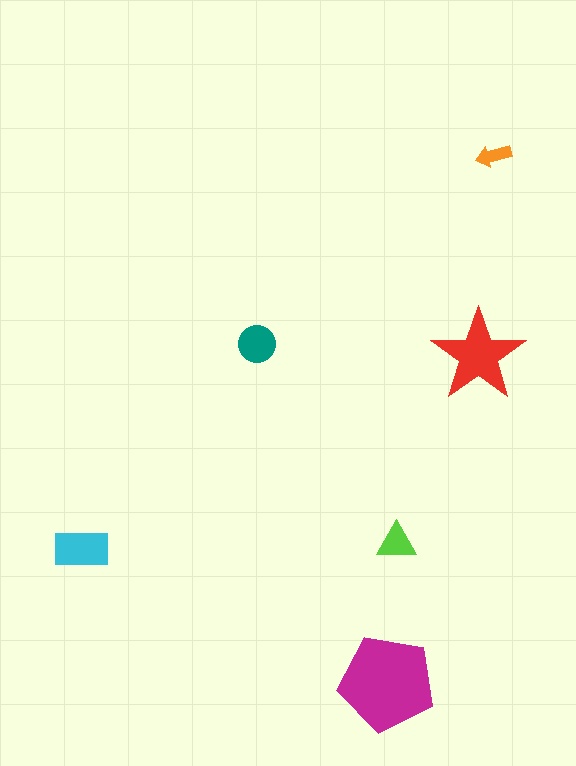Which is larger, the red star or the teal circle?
The red star.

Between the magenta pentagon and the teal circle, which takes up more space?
The magenta pentagon.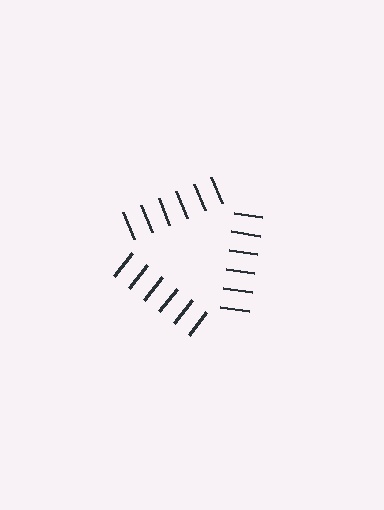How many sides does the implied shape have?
3 sides — the line-ends trace a triangle.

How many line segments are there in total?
18 — 6 along each of the 3 edges.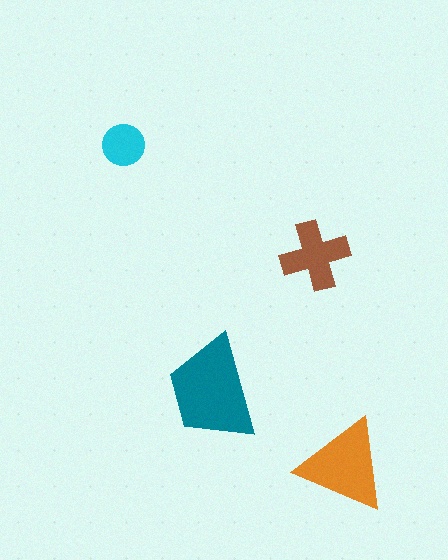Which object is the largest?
The teal trapezoid.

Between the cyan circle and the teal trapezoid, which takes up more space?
The teal trapezoid.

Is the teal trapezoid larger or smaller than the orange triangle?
Larger.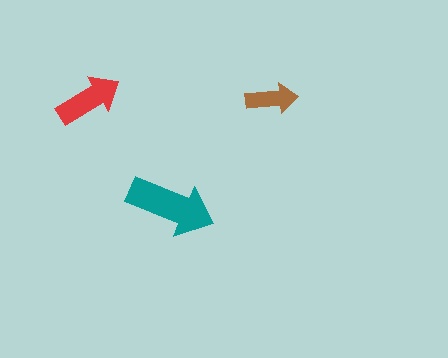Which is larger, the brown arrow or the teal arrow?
The teal one.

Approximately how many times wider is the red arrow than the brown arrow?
About 1.5 times wider.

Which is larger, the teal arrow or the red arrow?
The teal one.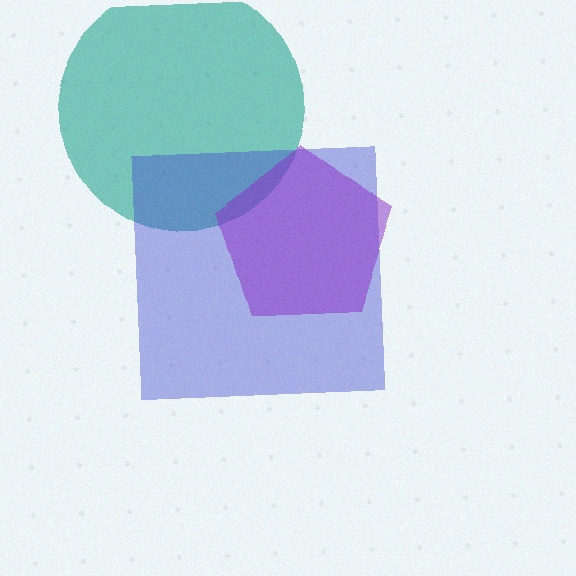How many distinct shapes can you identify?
There are 3 distinct shapes: a teal circle, a blue square, a purple pentagon.